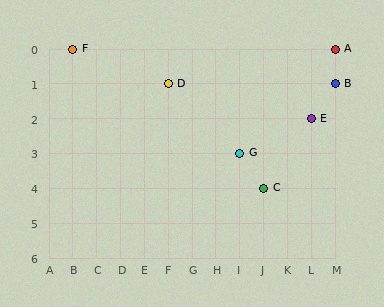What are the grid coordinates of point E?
Point E is at grid coordinates (L, 2).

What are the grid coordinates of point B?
Point B is at grid coordinates (M, 1).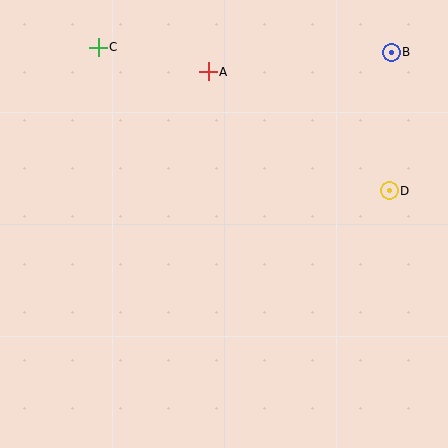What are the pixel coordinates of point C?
Point C is at (98, 47).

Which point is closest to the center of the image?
Point A at (208, 72) is closest to the center.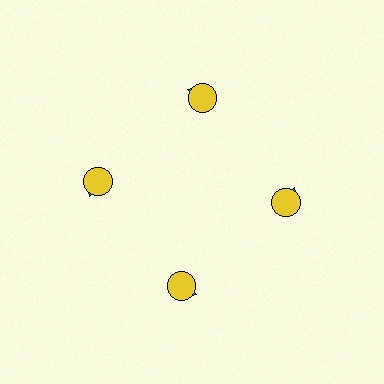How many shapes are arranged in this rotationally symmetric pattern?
There are 8 shapes, arranged in 4 groups of 2.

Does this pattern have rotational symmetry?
Yes, this pattern has 4-fold rotational symmetry. It looks the same after rotating 90 degrees around the center.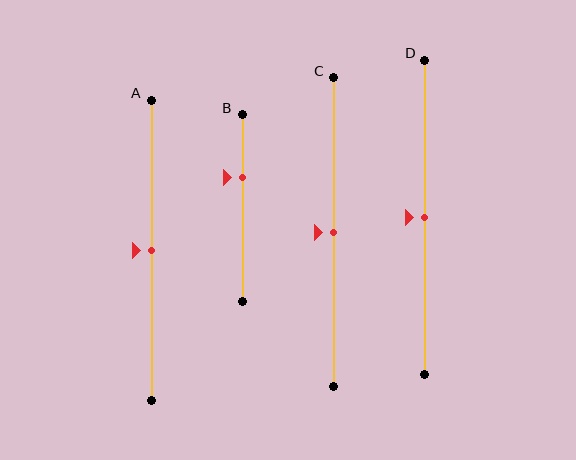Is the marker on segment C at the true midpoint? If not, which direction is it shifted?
Yes, the marker on segment C is at the true midpoint.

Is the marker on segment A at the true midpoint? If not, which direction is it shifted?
Yes, the marker on segment A is at the true midpoint.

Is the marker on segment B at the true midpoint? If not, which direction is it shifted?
No, the marker on segment B is shifted upward by about 17% of the segment length.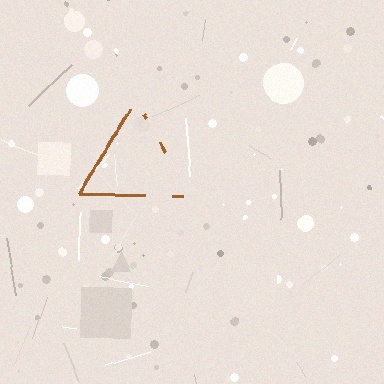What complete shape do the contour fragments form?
The contour fragments form a triangle.